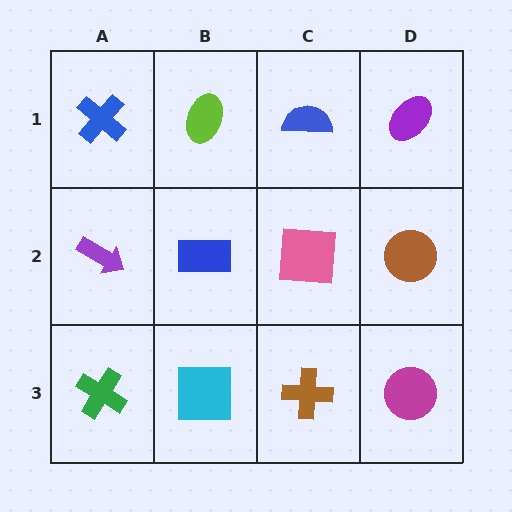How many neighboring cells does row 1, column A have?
2.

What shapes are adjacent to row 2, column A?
A blue cross (row 1, column A), a green cross (row 3, column A), a blue rectangle (row 2, column B).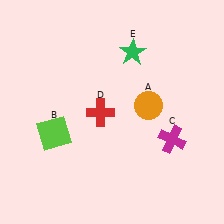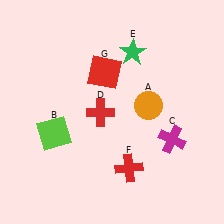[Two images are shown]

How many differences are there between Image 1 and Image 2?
There are 2 differences between the two images.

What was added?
A red cross (F), a red square (G) were added in Image 2.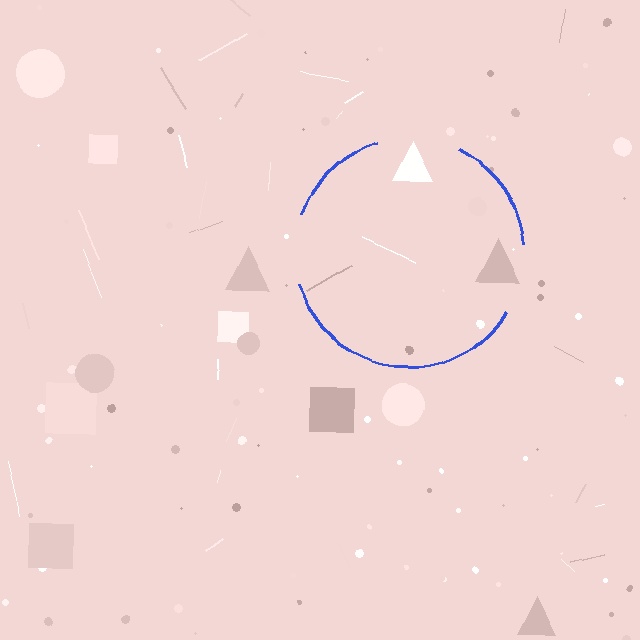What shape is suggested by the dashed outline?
The dashed outline suggests a circle.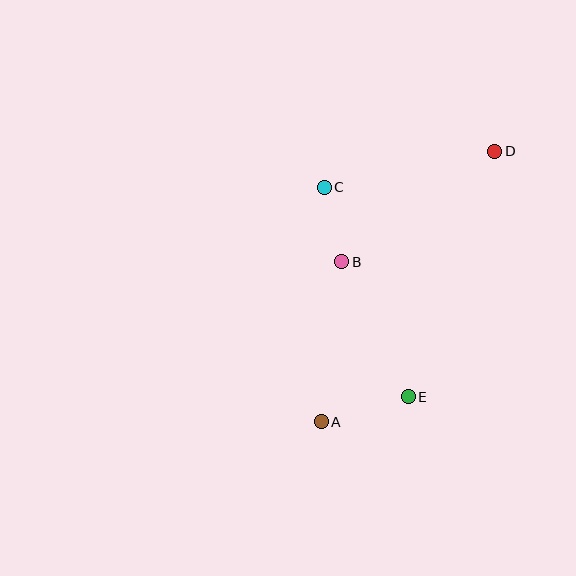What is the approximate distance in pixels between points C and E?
The distance between C and E is approximately 226 pixels.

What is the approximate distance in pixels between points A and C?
The distance between A and C is approximately 235 pixels.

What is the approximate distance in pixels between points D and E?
The distance between D and E is approximately 260 pixels.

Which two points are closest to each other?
Points B and C are closest to each other.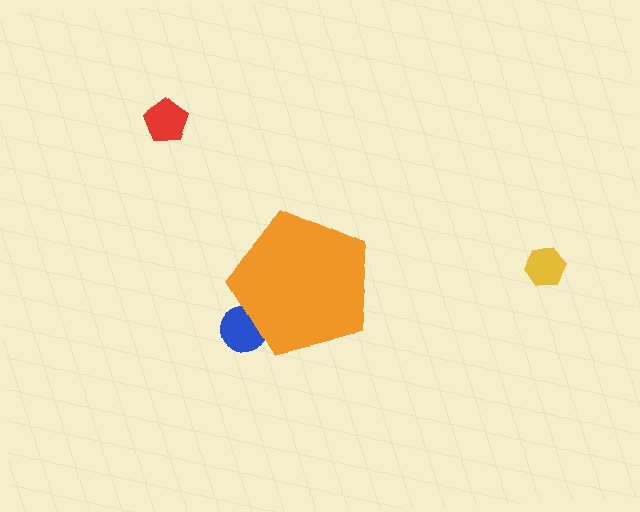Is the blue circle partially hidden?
Yes, the blue circle is partially hidden behind the orange pentagon.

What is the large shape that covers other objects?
An orange pentagon.